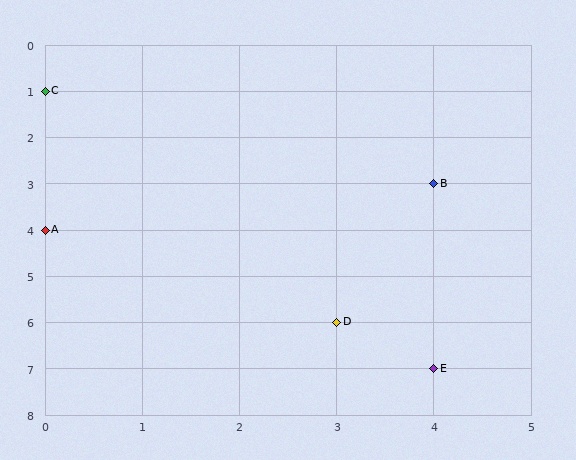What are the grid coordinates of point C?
Point C is at grid coordinates (0, 1).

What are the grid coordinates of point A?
Point A is at grid coordinates (0, 4).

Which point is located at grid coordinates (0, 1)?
Point C is at (0, 1).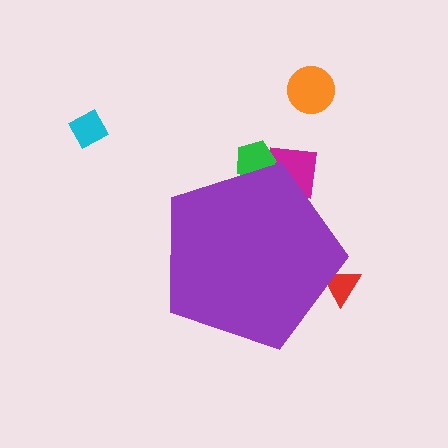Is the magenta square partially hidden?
Yes, the magenta square is partially hidden behind the purple pentagon.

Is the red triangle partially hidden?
Yes, the red triangle is partially hidden behind the purple pentagon.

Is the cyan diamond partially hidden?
No, the cyan diamond is fully visible.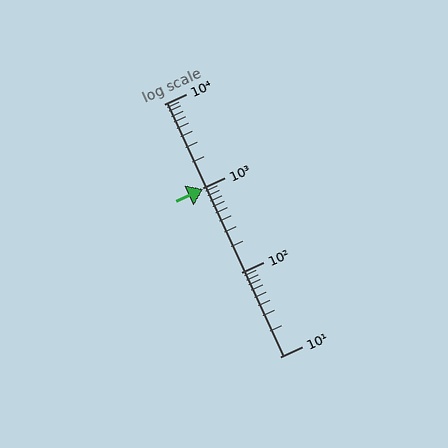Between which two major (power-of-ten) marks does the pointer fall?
The pointer is between 100 and 1000.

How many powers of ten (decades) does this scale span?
The scale spans 3 decades, from 10 to 10000.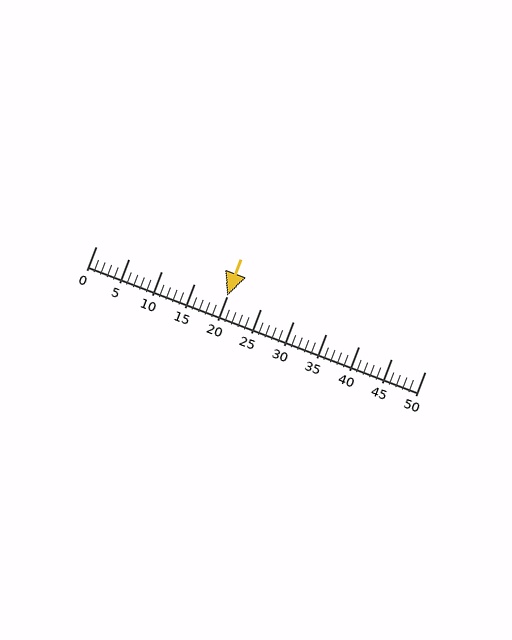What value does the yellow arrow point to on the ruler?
The yellow arrow points to approximately 20.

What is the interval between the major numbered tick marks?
The major tick marks are spaced 5 units apart.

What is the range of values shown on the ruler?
The ruler shows values from 0 to 50.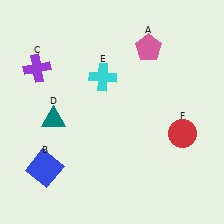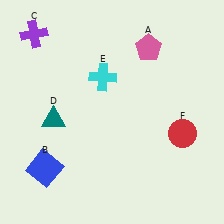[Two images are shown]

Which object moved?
The purple cross (C) moved up.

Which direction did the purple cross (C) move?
The purple cross (C) moved up.